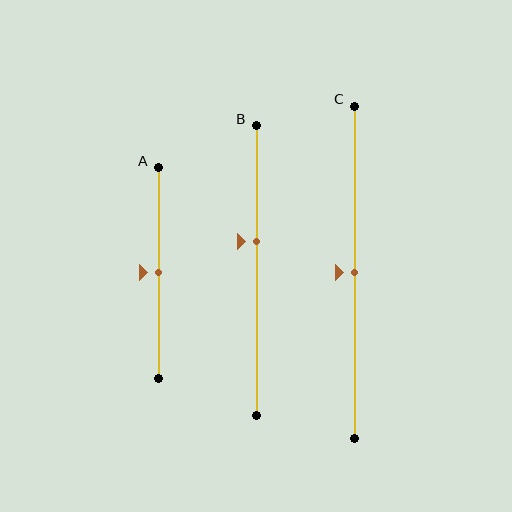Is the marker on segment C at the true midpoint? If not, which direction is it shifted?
Yes, the marker on segment C is at the true midpoint.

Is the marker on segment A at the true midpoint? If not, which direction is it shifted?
Yes, the marker on segment A is at the true midpoint.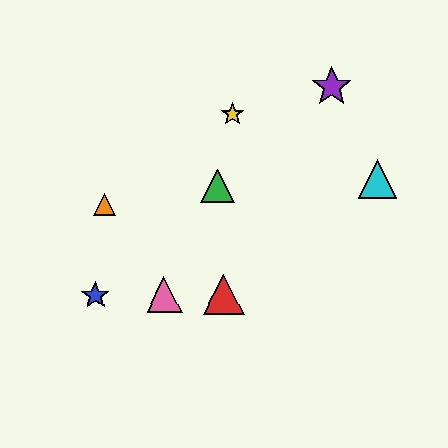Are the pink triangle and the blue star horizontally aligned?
Yes, both are at y≈295.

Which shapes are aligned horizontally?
The red triangle, the blue star, the pink triangle are aligned horizontally.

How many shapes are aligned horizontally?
3 shapes (the red triangle, the blue star, the pink triangle) are aligned horizontally.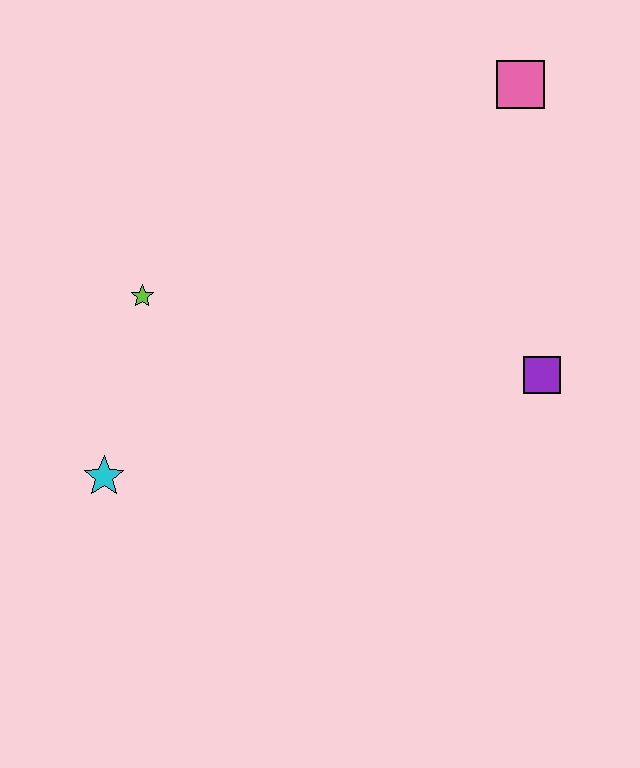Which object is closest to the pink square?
The purple square is closest to the pink square.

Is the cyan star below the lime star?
Yes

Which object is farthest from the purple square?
The cyan star is farthest from the purple square.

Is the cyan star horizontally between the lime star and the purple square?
No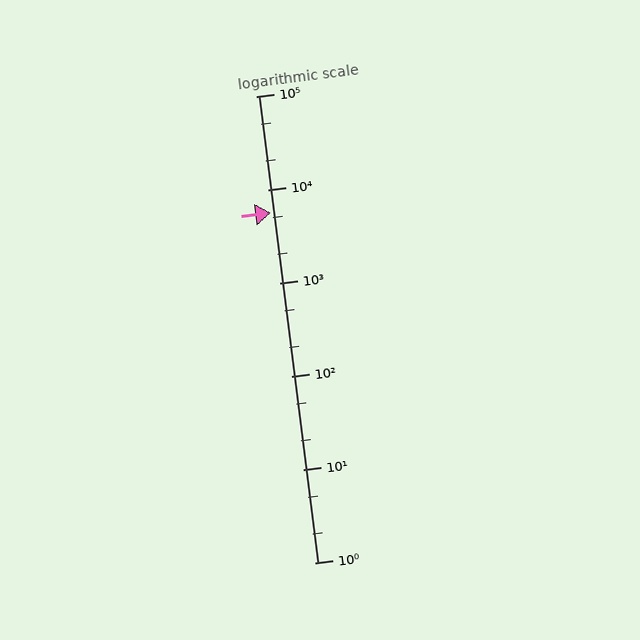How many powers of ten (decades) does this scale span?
The scale spans 5 decades, from 1 to 100000.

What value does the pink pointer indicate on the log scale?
The pointer indicates approximately 5600.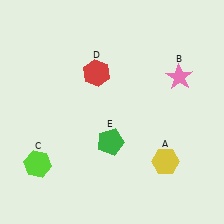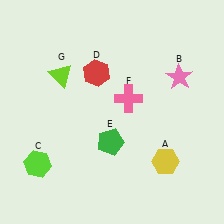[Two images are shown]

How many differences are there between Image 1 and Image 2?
There are 2 differences between the two images.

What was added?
A pink cross (F), a lime triangle (G) were added in Image 2.